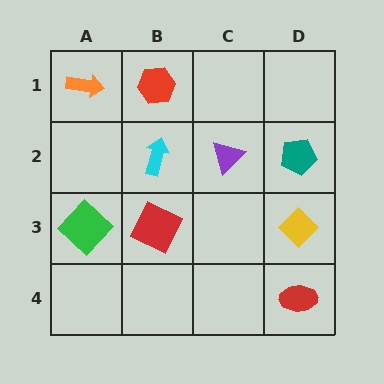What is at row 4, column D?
A red ellipse.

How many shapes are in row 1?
2 shapes.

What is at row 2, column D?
A teal pentagon.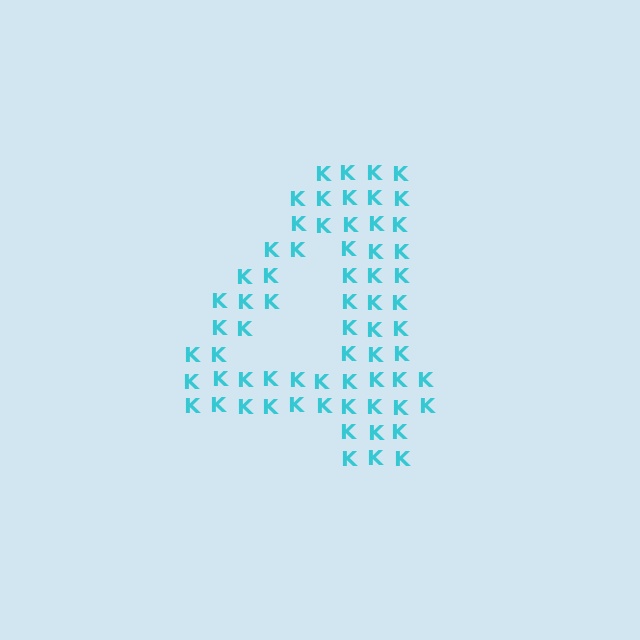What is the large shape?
The large shape is the digit 4.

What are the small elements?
The small elements are letter K's.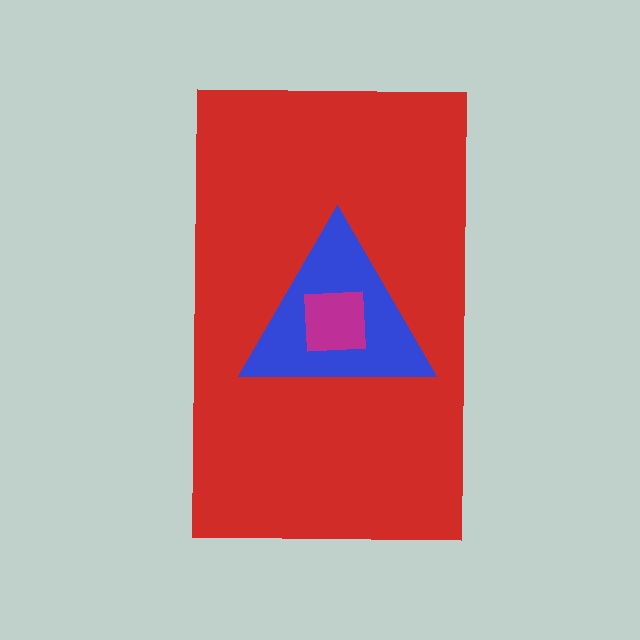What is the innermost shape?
The magenta square.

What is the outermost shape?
The red rectangle.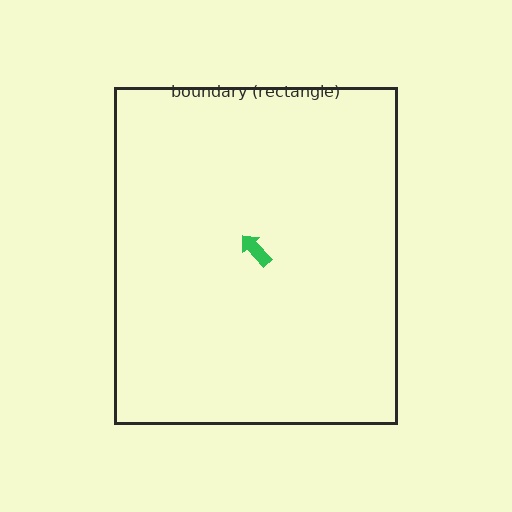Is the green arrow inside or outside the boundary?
Inside.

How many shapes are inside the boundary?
1 inside, 0 outside.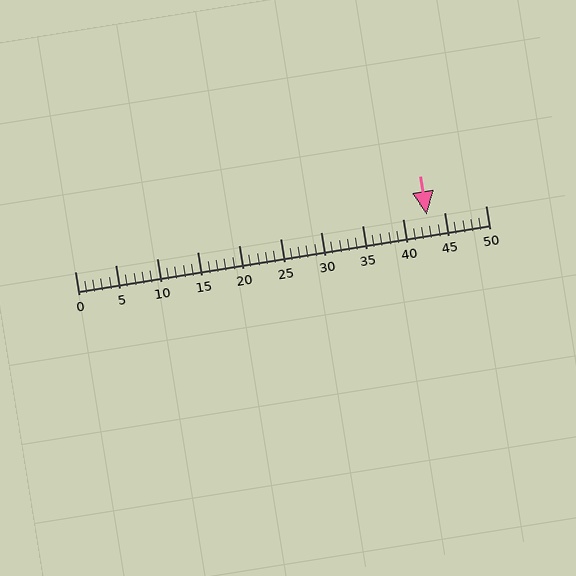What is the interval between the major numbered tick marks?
The major tick marks are spaced 5 units apart.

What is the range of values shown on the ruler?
The ruler shows values from 0 to 50.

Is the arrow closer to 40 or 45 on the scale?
The arrow is closer to 45.